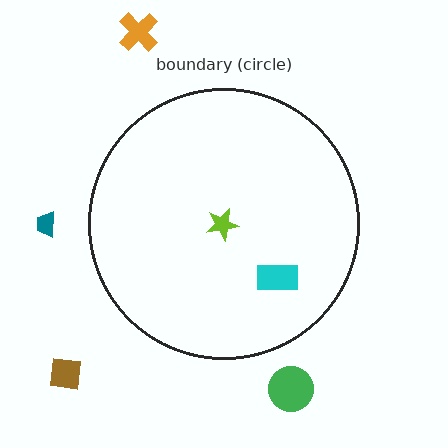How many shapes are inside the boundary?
2 inside, 4 outside.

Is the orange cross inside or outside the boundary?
Outside.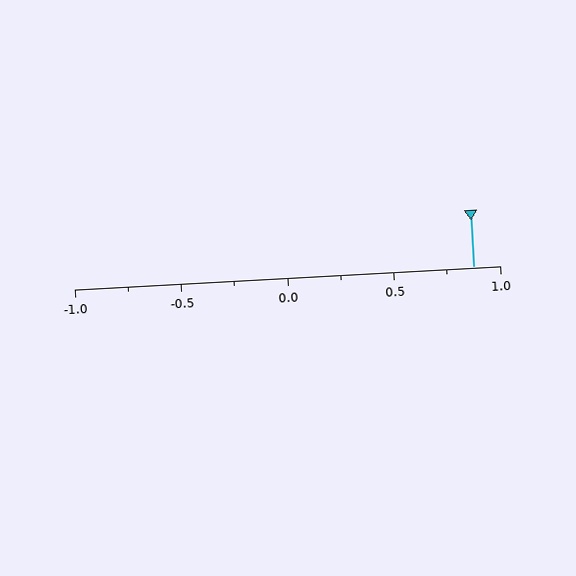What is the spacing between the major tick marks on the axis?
The major ticks are spaced 0.5 apart.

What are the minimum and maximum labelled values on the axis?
The axis runs from -1.0 to 1.0.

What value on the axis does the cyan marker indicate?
The marker indicates approximately 0.88.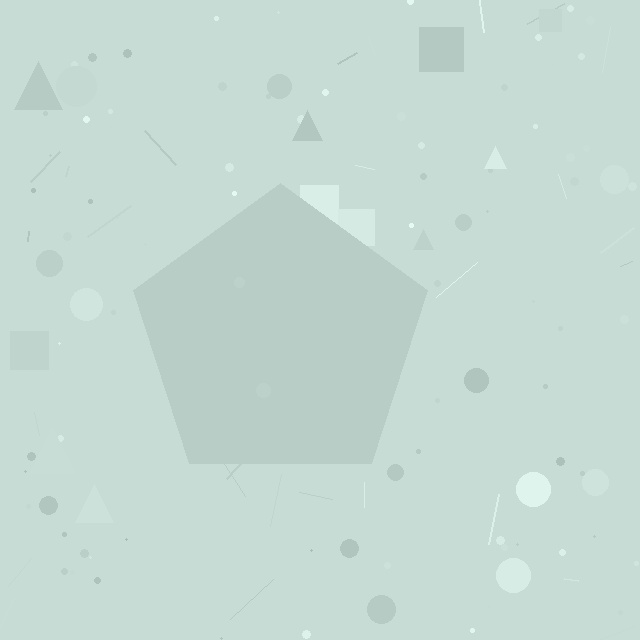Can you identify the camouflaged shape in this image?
The camouflaged shape is a pentagon.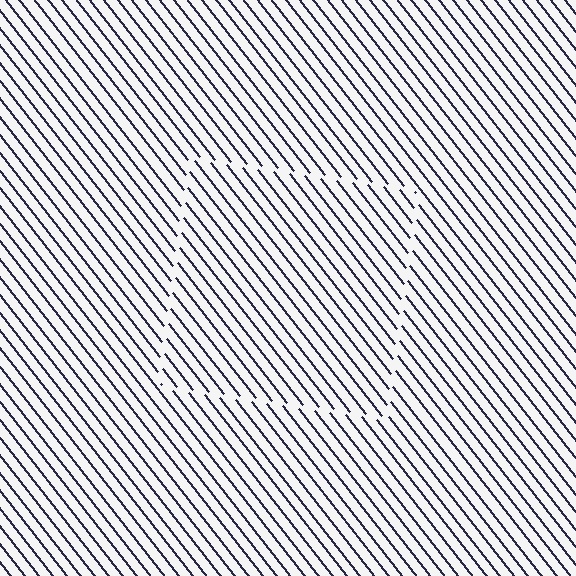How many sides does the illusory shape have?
4 sides — the line-ends trace a square.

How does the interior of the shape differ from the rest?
The interior of the shape contains the same grating, shifted by half a period — the contour is defined by the phase discontinuity where line-ends from the inner and outer gratings abut.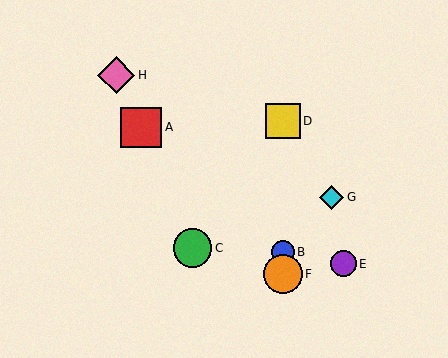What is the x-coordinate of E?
Object E is at x≈343.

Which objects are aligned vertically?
Objects B, D, F are aligned vertically.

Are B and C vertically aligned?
No, B is at x≈283 and C is at x≈192.